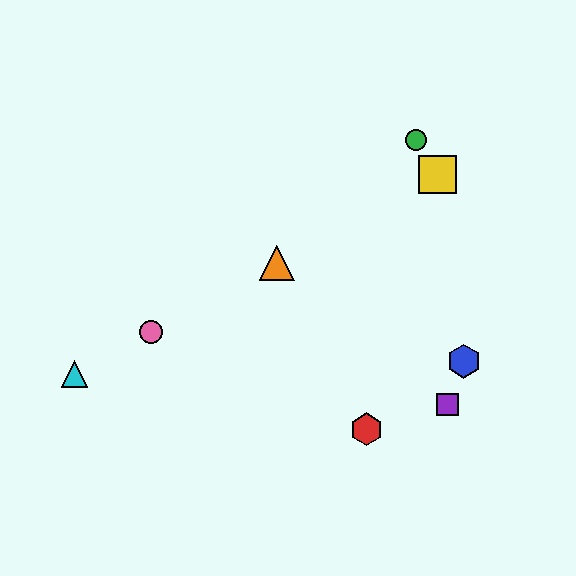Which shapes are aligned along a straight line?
The yellow square, the orange triangle, the cyan triangle, the pink circle are aligned along a straight line.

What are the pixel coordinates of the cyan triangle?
The cyan triangle is at (74, 374).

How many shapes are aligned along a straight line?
4 shapes (the yellow square, the orange triangle, the cyan triangle, the pink circle) are aligned along a straight line.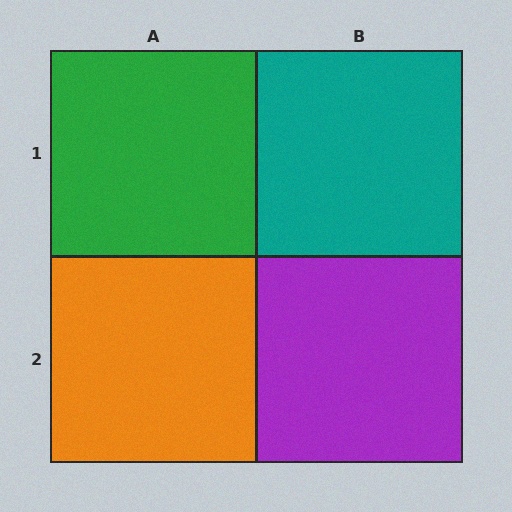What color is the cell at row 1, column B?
Teal.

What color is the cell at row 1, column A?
Green.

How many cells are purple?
1 cell is purple.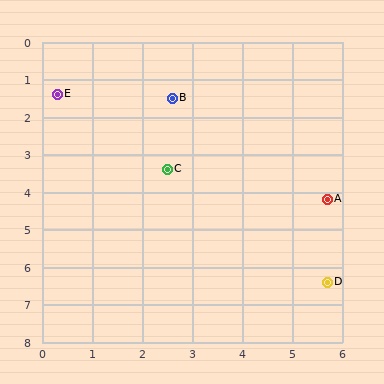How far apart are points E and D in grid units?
Points E and D are about 7.4 grid units apart.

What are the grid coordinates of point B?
Point B is at approximately (2.6, 1.5).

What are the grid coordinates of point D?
Point D is at approximately (5.7, 6.4).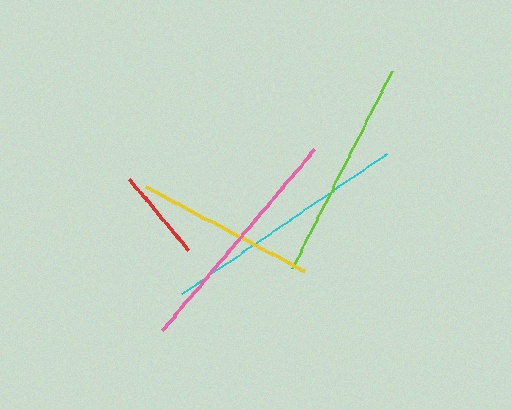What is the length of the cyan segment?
The cyan segment is approximately 249 pixels long.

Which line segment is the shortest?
The red line is the shortest at approximately 93 pixels.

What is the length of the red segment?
The red segment is approximately 93 pixels long.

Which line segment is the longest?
The cyan line is the longest at approximately 249 pixels.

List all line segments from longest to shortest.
From longest to shortest: cyan, pink, lime, yellow, red.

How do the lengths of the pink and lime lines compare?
The pink and lime lines are approximately the same length.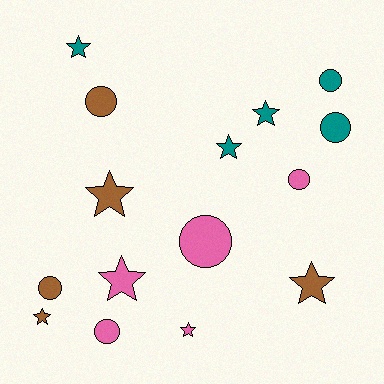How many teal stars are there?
There are 3 teal stars.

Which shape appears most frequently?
Star, with 8 objects.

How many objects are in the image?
There are 15 objects.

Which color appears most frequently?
Brown, with 5 objects.